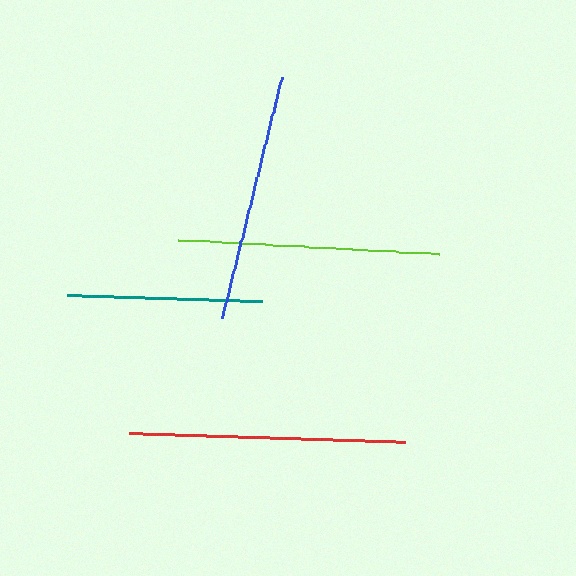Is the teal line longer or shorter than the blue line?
The blue line is longer than the teal line.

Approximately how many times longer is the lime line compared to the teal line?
The lime line is approximately 1.3 times the length of the teal line.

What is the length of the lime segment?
The lime segment is approximately 262 pixels long.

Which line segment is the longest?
The red line is the longest at approximately 276 pixels.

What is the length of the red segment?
The red segment is approximately 276 pixels long.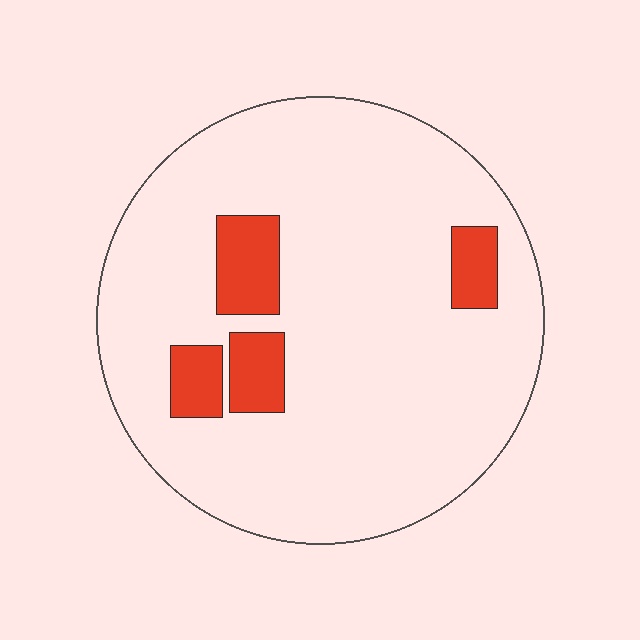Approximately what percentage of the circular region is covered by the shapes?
Approximately 10%.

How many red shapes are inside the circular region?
4.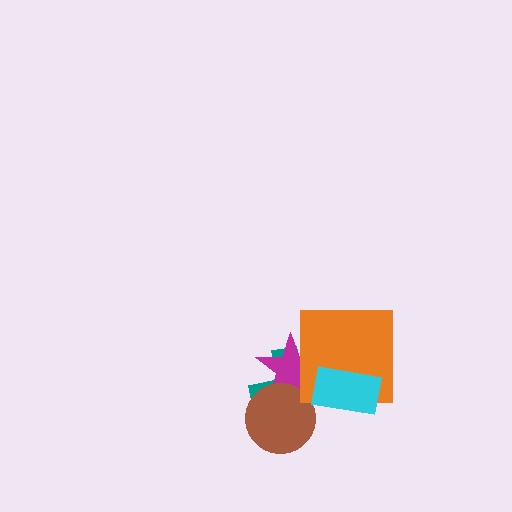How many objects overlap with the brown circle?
2 objects overlap with the brown circle.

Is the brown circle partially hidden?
No, no other shape covers it.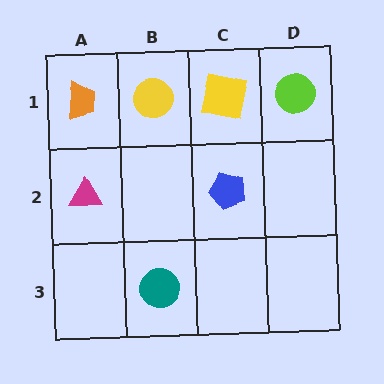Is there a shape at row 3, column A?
No, that cell is empty.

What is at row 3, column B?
A teal circle.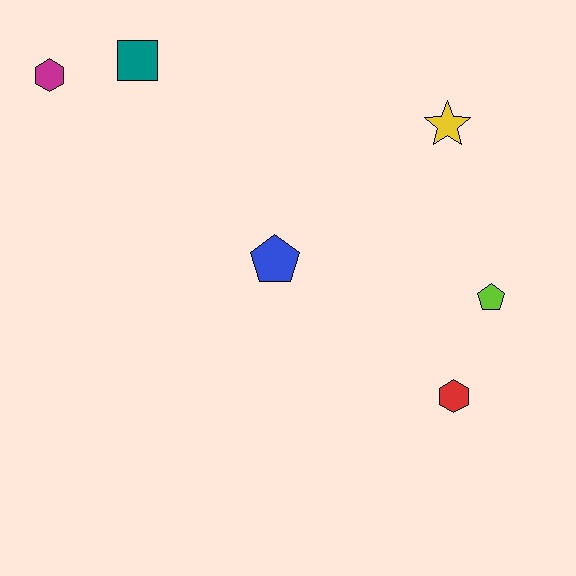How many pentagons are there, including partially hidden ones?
There are 2 pentagons.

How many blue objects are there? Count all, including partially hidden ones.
There is 1 blue object.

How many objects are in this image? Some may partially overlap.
There are 6 objects.